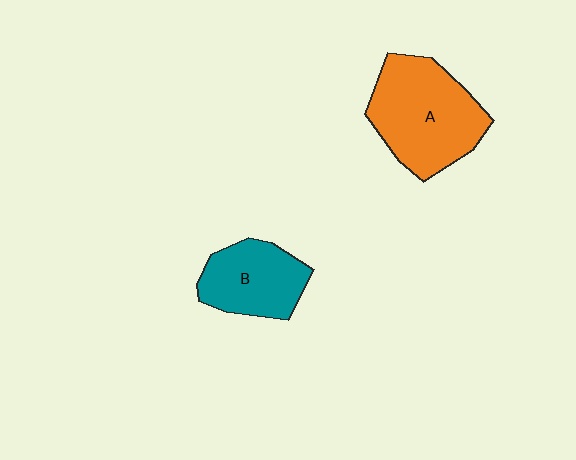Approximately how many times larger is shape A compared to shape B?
Approximately 1.5 times.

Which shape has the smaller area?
Shape B (teal).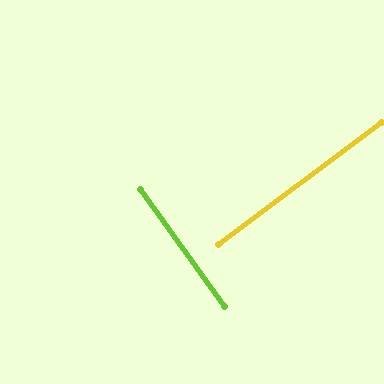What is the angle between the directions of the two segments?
Approximately 89 degrees.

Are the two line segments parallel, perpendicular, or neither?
Perpendicular — they meet at approximately 89°.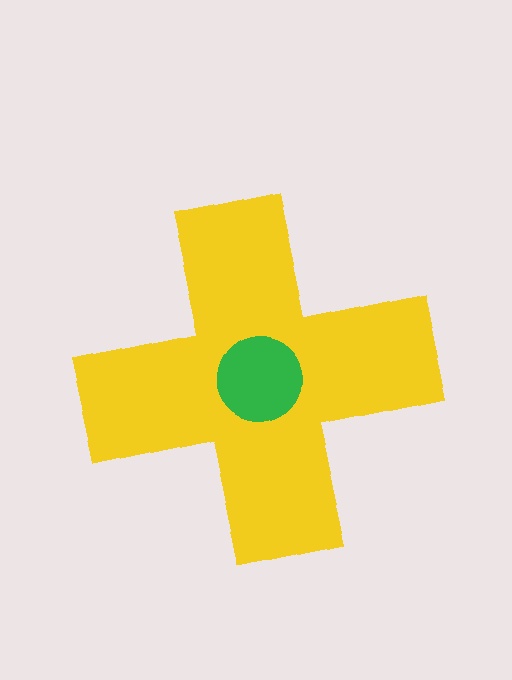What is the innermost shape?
The green circle.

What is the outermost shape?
The yellow cross.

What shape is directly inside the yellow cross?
The green circle.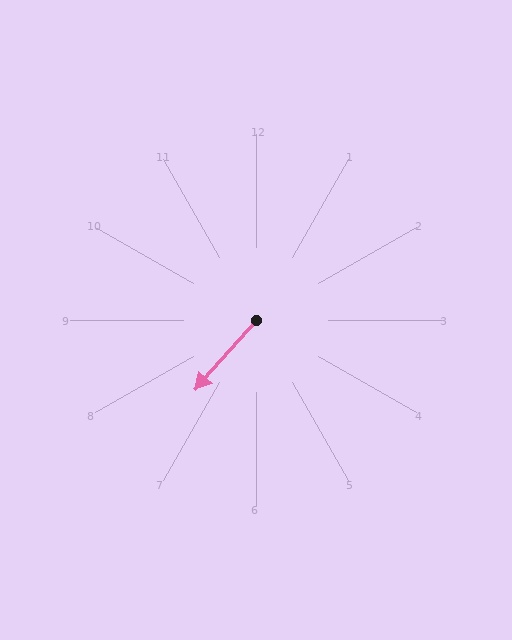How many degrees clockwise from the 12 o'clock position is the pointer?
Approximately 221 degrees.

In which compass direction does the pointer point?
Southwest.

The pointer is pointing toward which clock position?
Roughly 7 o'clock.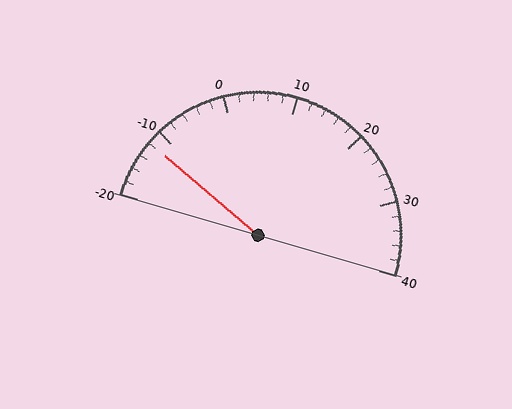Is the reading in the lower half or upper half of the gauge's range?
The reading is in the lower half of the range (-20 to 40).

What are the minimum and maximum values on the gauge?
The gauge ranges from -20 to 40.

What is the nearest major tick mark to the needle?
The nearest major tick mark is -10.